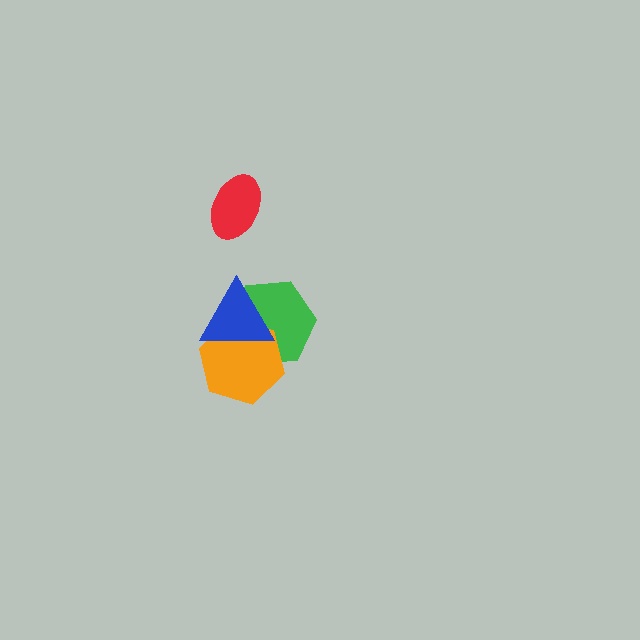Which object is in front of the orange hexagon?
The blue triangle is in front of the orange hexagon.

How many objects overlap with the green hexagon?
2 objects overlap with the green hexagon.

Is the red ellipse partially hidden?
No, no other shape covers it.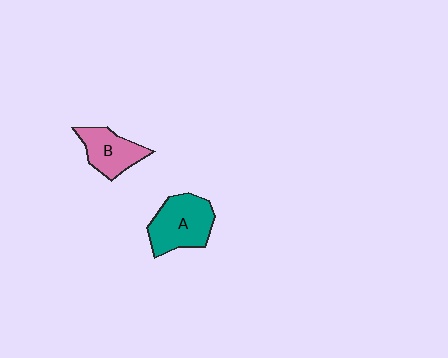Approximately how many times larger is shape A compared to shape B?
Approximately 1.4 times.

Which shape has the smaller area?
Shape B (pink).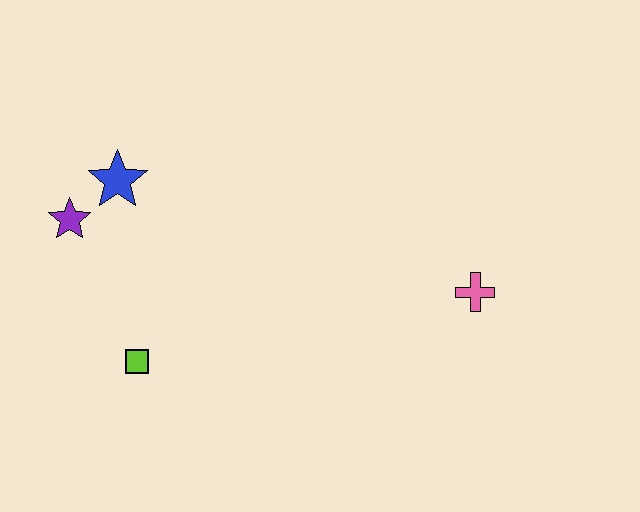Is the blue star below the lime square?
No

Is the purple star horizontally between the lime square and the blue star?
No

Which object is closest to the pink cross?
The lime square is closest to the pink cross.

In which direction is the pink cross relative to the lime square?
The pink cross is to the right of the lime square.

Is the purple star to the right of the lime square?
No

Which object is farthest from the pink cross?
The purple star is farthest from the pink cross.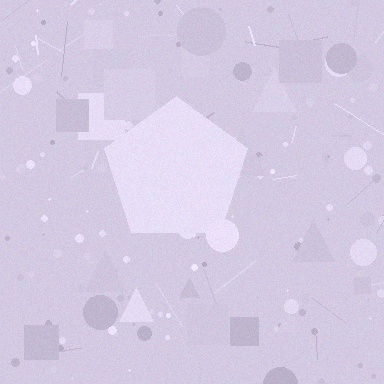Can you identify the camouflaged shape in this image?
The camouflaged shape is a pentagon.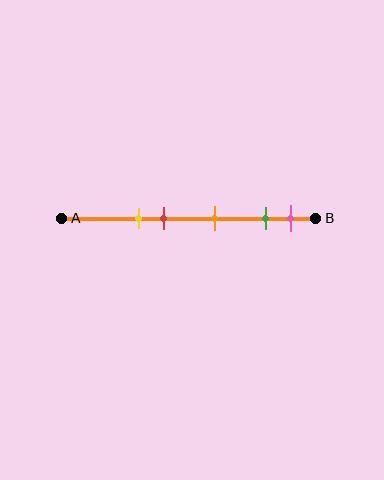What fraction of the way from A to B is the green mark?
The green mark is approximately 80% (0.8) of the way from A to B.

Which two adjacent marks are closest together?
The green and pink marks are the closest adjacent pair.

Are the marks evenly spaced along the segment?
No, the marks are not evenly spaced.